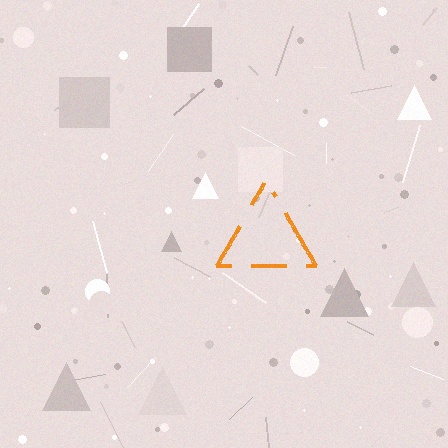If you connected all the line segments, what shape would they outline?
They would outline a triangle.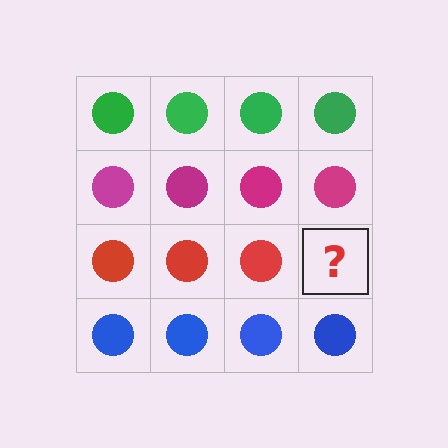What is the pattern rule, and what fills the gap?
The rule is that each row has a consistent color. The gap should be filled with a red circle.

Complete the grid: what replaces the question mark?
The question mark should be replaced with a red circle.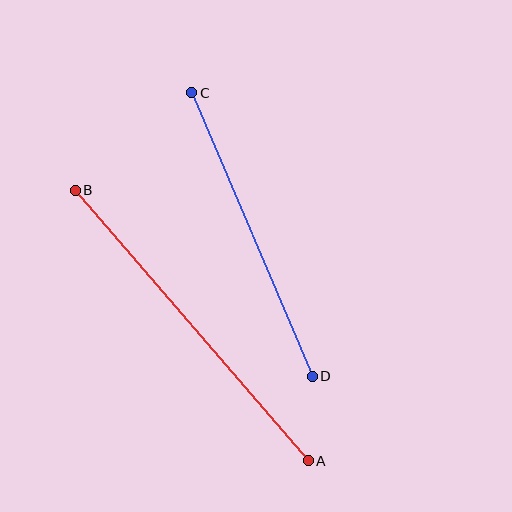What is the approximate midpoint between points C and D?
The midpoint is at approximately (252, 234) pixels.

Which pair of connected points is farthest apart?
Points A and B are farthest apart.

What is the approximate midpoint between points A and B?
The midpoint is at approximately (192, 326) pixels.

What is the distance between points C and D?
The distance is approximately 308 pixels.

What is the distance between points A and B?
The distance is approximately 357 pixels.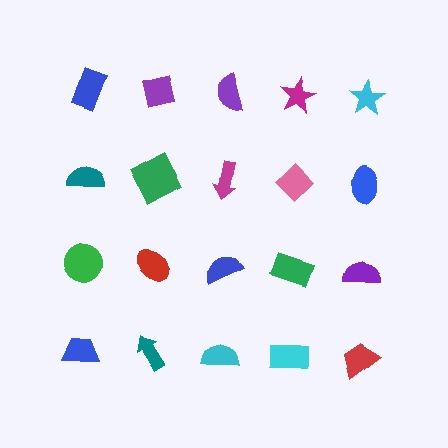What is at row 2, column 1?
A teal semicircle.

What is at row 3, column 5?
A purple semicircle.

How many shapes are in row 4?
5 shapes.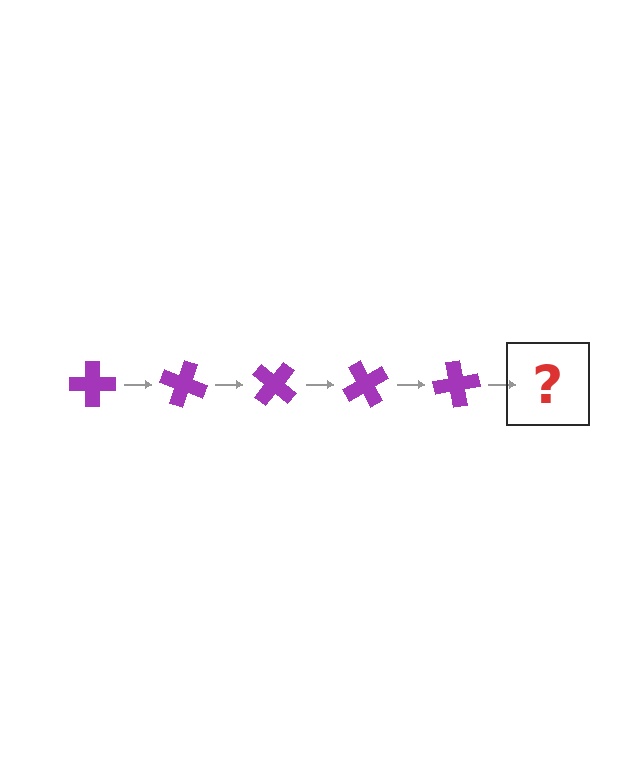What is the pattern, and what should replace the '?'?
The pattern is that the cross rotates 20 degrees each step. The '?' should be a purple cross rotated 100 degrees.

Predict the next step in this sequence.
The next step is a purple cross rotated 100 degrees.